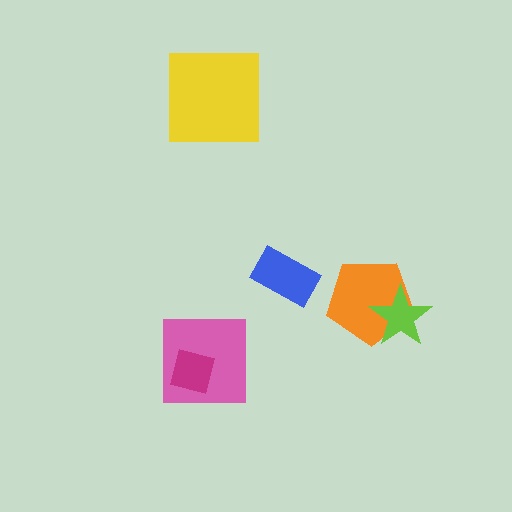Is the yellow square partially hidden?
No, no other shape covers it.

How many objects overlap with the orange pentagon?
1 object overlaps with the orange pentagon.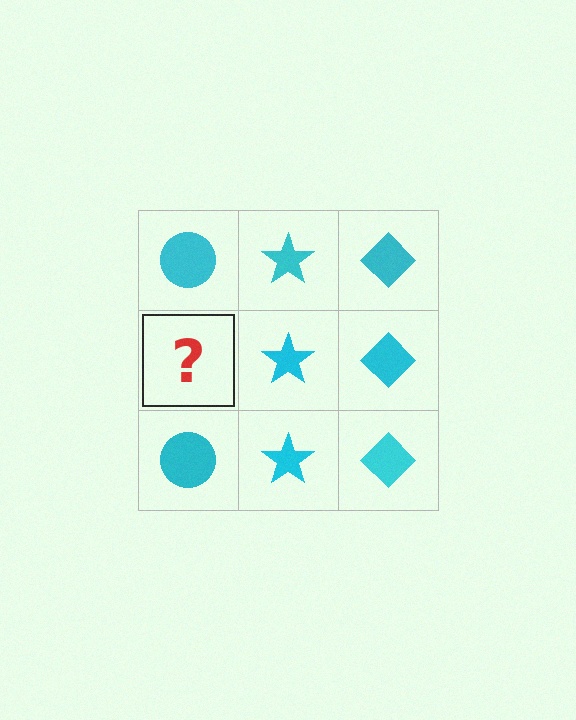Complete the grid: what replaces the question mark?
The question mark should be replaced with a cyan circle.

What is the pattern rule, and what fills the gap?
The rule is that each column has a consistent shape. The gap should be filled with a cyan circle.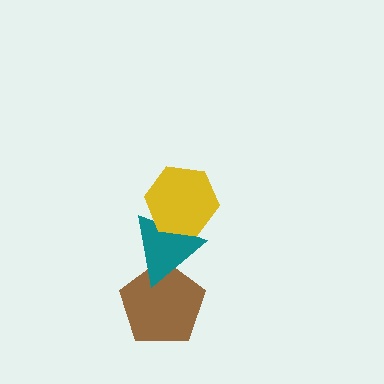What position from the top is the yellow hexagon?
The yellow hexagon is 1st from the top.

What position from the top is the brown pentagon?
The brown pentagon is 3rd from the top.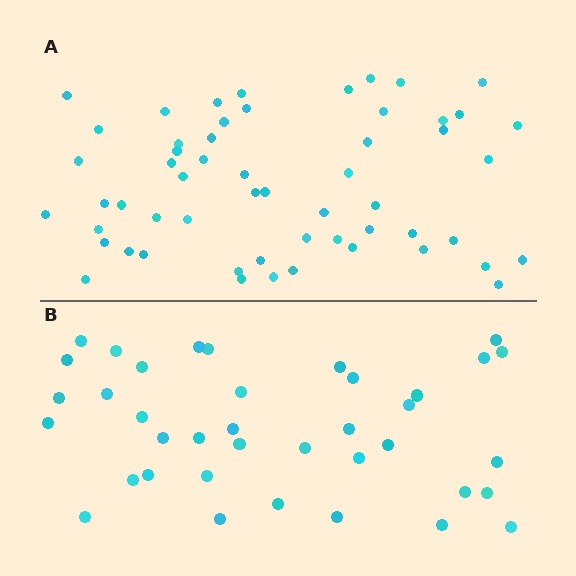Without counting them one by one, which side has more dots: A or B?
Region A (the top region) has more dots.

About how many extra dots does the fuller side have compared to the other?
Region A has approximately 20 more dots than region B.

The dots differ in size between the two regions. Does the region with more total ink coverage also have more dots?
No. Region B has more total ink coverage because its dots are larger, but region A actually contains more individual dots. Total area can be misleading — the number of items is what matters here.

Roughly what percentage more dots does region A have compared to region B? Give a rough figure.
About 45% more.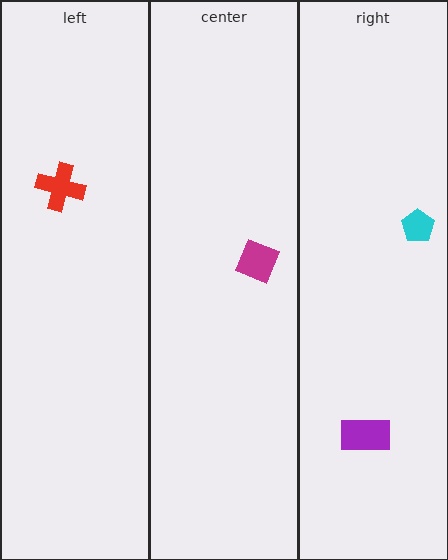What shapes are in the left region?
The red cross.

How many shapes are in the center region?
1.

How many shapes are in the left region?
1.